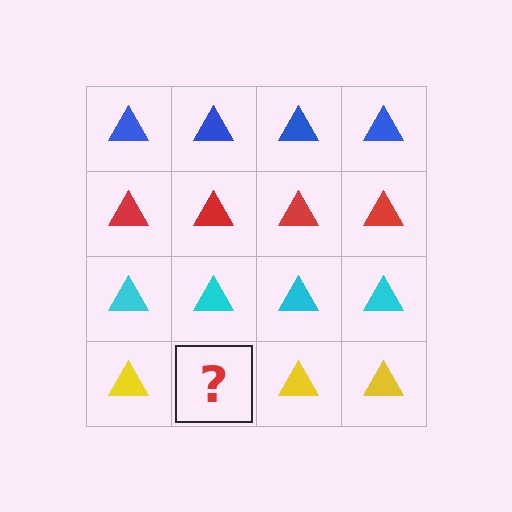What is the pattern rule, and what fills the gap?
The rule is that each row has a consistent color. The gap should be filled with a yellow triangle.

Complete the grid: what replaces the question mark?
The question mark should be replaced with a yellow triangle.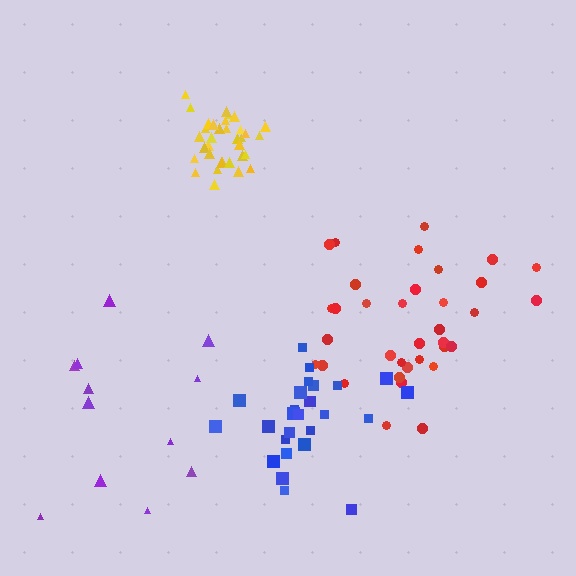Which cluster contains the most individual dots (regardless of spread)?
Red (35).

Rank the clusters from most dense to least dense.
yellow, blue, red, purple.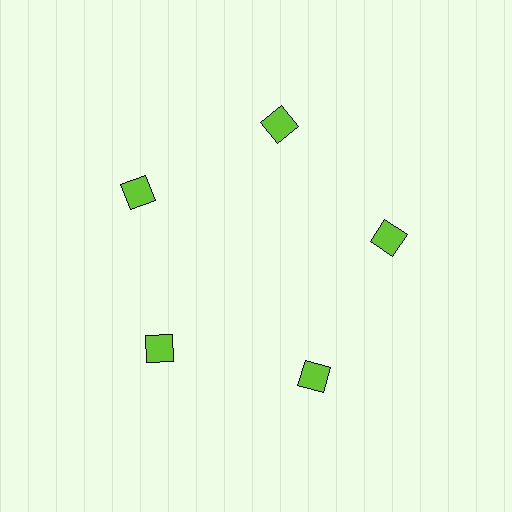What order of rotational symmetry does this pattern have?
This pattern has 5-fold rotational symmetry.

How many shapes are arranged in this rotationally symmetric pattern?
There are 5 shapes, arranged in 5 groups of 1.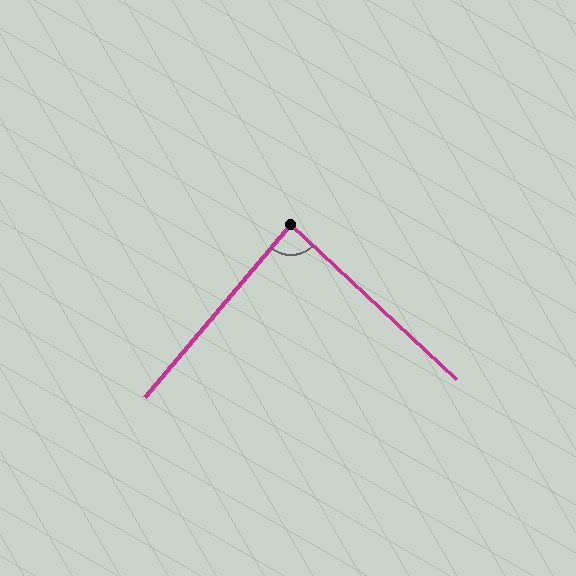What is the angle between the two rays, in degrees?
Approximately 87 degrees.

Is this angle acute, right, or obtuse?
It is approximately a right angle.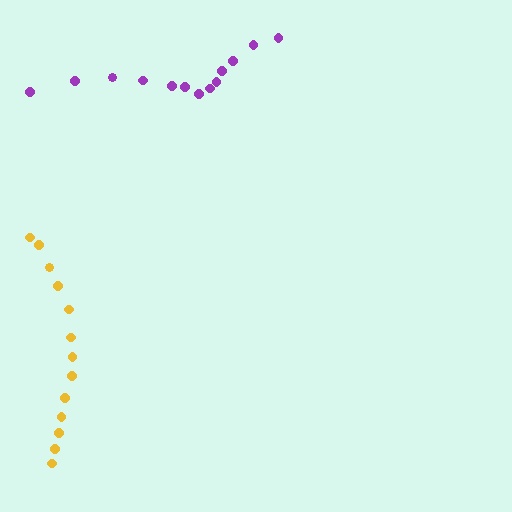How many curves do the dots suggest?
There are 2 distinct paths.